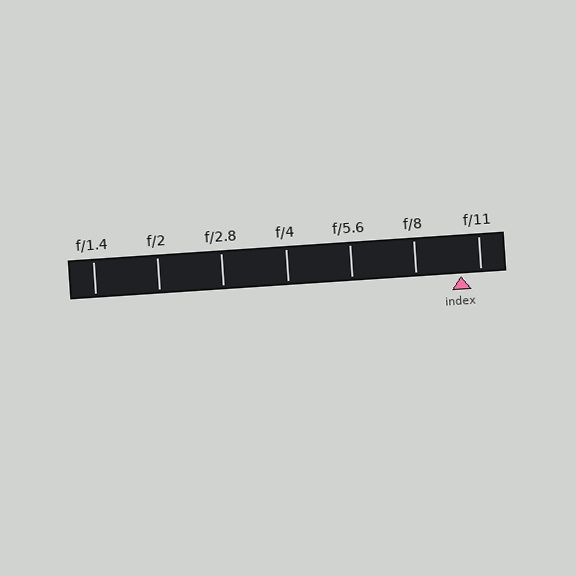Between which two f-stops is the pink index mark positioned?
The index mark is between f/8 and f/11.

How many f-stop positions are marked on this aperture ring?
There are 7 f-stop positions marked.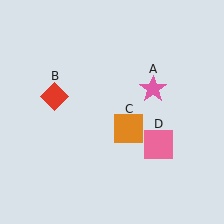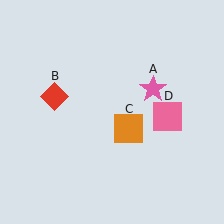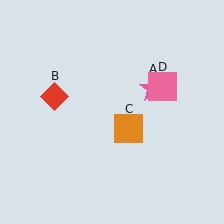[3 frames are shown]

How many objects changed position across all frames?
1 object changed position: pink square (object D).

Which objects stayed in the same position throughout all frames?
Pink star (object A) and red diamond (object B) and orange square (object C) remained stationary.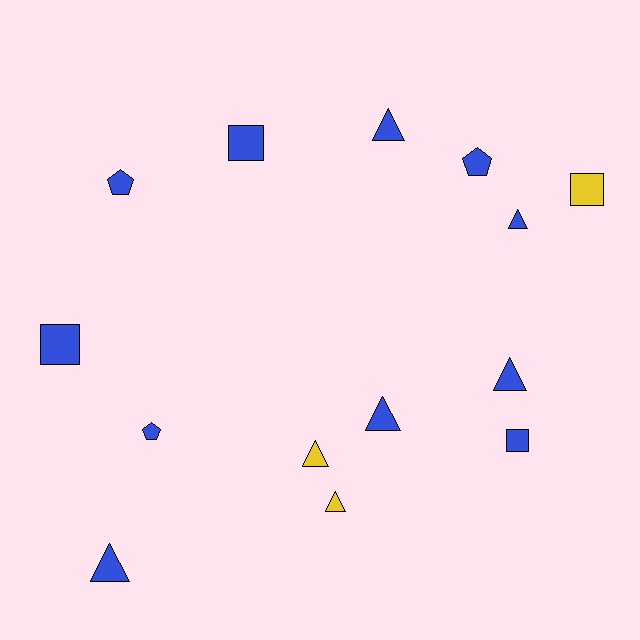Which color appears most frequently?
Blue, with 11 objects.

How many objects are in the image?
There are 14 objects.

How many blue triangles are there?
There are 5 blue triangles.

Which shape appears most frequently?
Triangle, with 7 objects.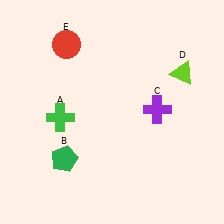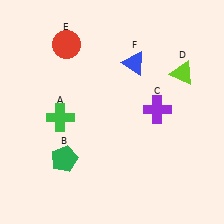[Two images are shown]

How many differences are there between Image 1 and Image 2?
There is 1 difference between the two images.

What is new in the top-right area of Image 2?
A blue triangle (F) was added in the top-right area of Image 2.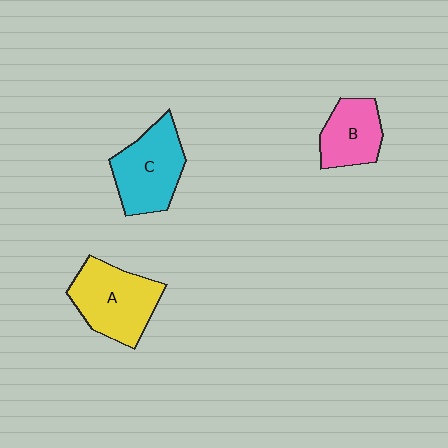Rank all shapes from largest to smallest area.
From largest to smallest: A (yellow), C (cyan), B (pink).